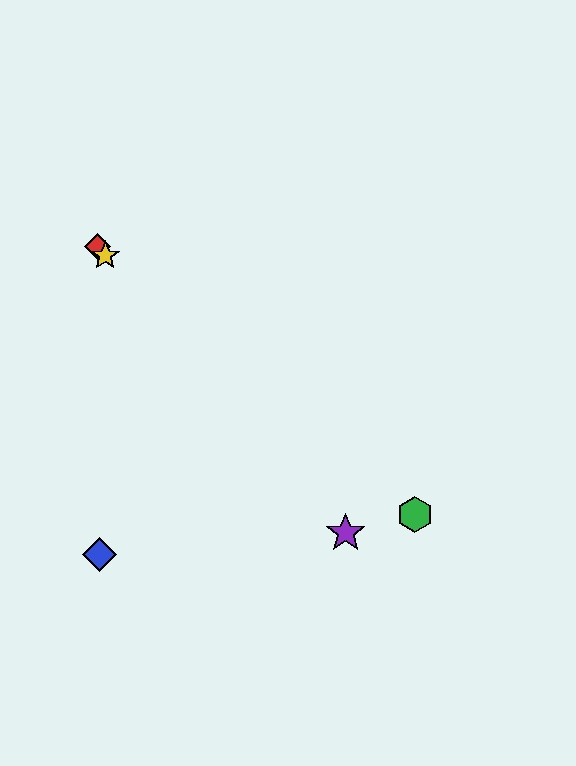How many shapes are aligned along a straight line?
3 shapes (the red diamond, the yellow star, the purple star) are aligned along a straight line.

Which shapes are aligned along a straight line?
The red diamond, the yellow star, the purple star are aligned along a straight line.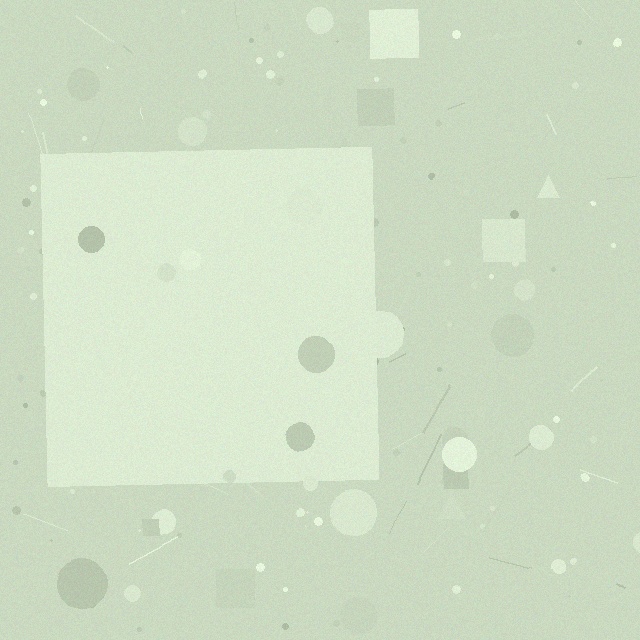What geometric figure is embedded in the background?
A square is embedded in the background.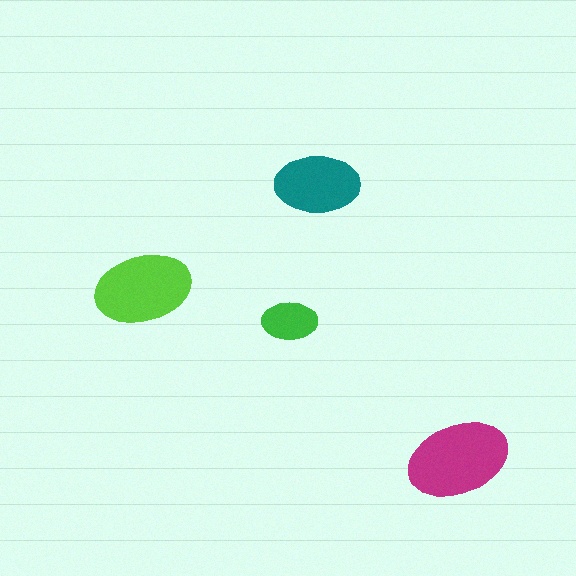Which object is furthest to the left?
The lime ellipse is leftmost.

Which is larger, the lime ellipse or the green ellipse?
The lime one.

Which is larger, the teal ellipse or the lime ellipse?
The lime one.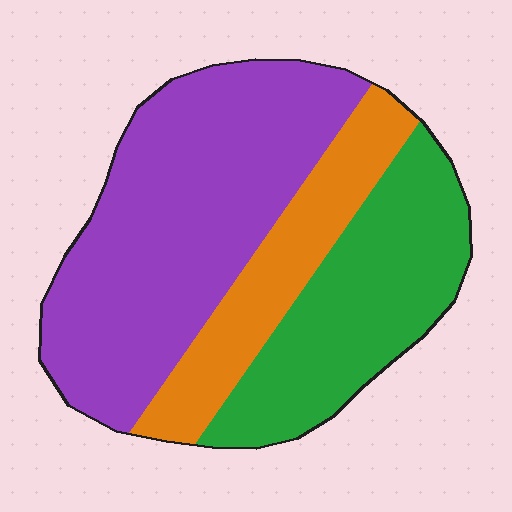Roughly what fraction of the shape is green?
Green covers around 30% of the shape.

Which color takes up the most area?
Purple, at roughly 50%.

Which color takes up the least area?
Orange, at roughly 20%.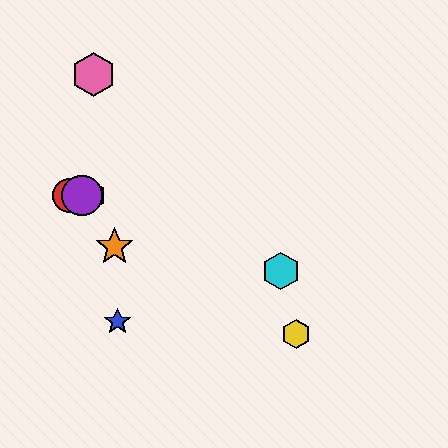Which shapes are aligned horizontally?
The red circle, the green hexagon, the purple circle are aligned horizontally.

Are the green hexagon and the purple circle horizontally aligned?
Yes, both are at y≈195.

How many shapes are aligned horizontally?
3 shapes (the red circle, the green hexagon, the purple circle) are aligned horizontally.